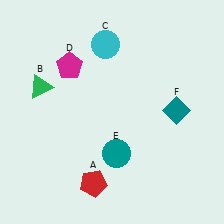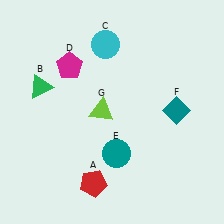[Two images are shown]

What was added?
A lime triangle (G) was added in Image 2.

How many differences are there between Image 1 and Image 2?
There is 1 difference between the two images.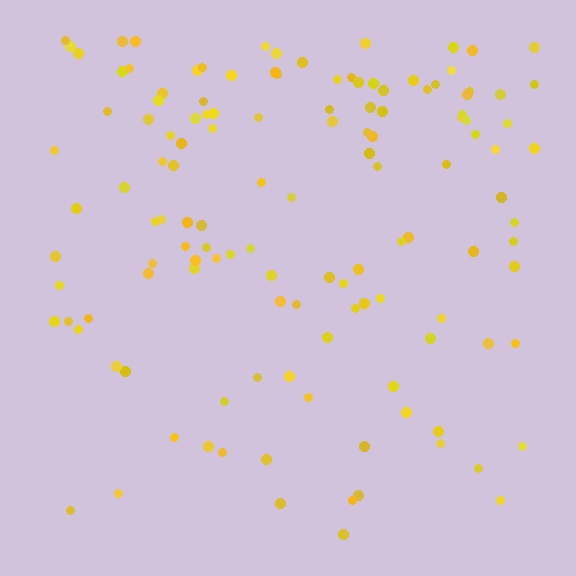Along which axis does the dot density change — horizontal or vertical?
Vertical.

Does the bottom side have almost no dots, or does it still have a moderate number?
Still a moderate number, just noticeably fewer than the top.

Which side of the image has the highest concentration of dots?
The top.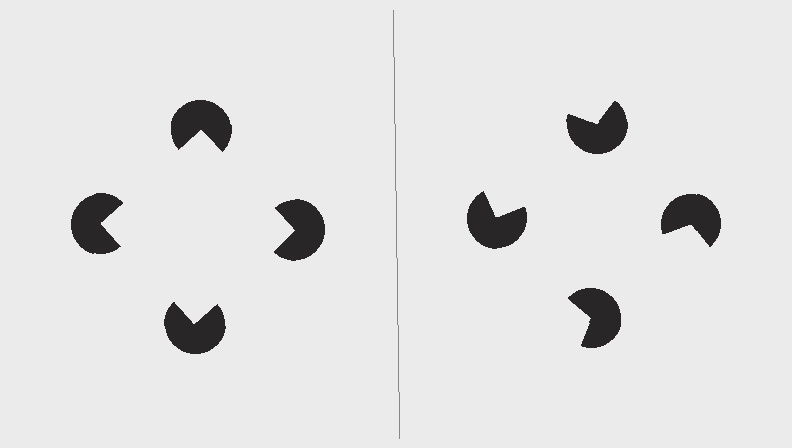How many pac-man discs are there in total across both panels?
8 — 4 on each side.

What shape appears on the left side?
An illusory square.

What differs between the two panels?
The pac-man discs are positioned identically on both sides; only the wedge orientations differ. On the left they align to a square; on the right they are misaligned.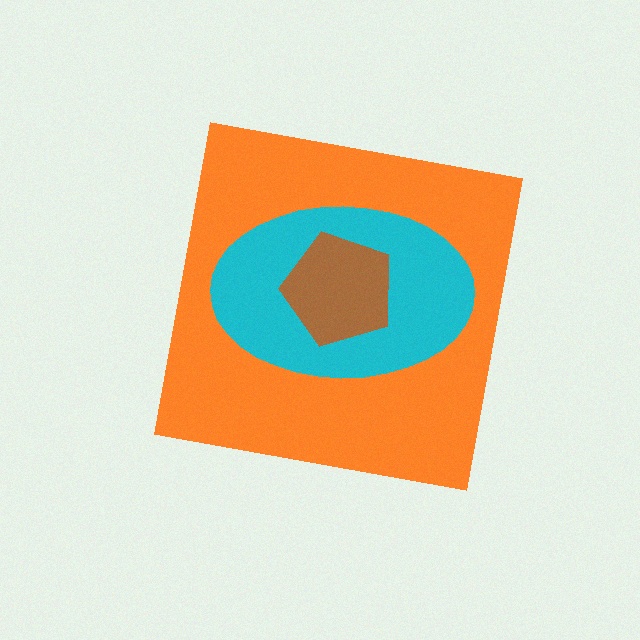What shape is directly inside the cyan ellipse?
The brown pentagon.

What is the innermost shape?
The brown pentagon.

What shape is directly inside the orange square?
The cyan ellipse.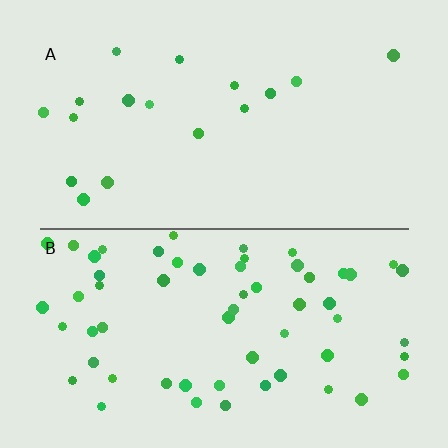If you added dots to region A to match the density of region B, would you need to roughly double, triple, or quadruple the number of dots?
Approximately triple.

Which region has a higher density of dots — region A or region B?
B (the bottom).